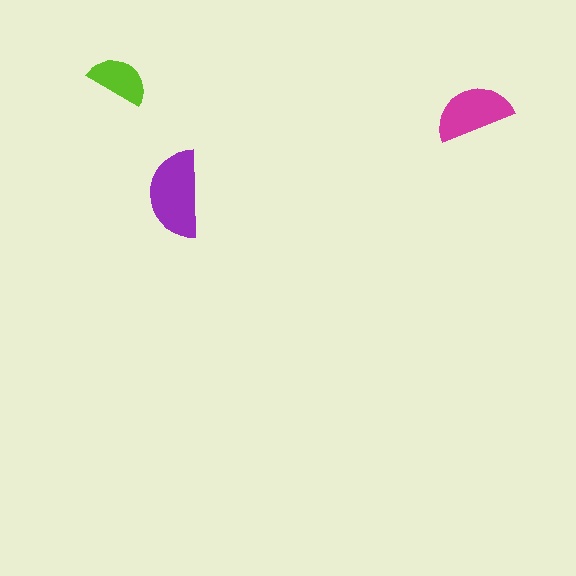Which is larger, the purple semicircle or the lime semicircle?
The purple one.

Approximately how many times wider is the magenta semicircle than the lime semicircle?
About 1.5 times wider.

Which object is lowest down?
The purple semicircle is bottommost.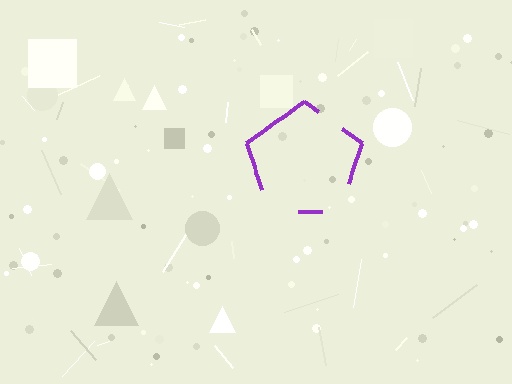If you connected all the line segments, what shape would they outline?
They would outline a pentagon.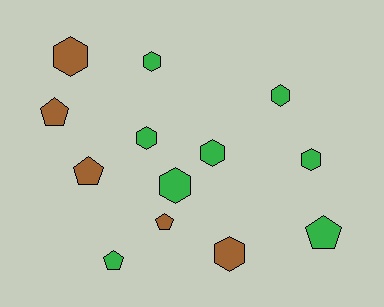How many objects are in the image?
There are 13 objects.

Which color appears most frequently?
Green, with 8 objects.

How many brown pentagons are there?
There are 3 brown pentagons.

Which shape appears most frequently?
Hexagon, with 8 objects.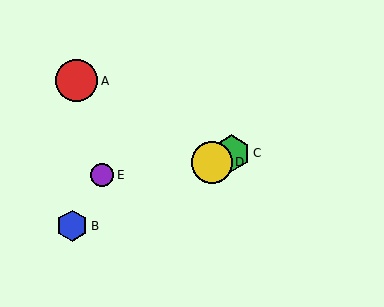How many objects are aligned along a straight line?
3 objects (B, C, D) are aligned along a straight line.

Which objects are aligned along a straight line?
Objects B, C, D are aligned along a straight line.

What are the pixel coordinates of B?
Object B is at (72, 226).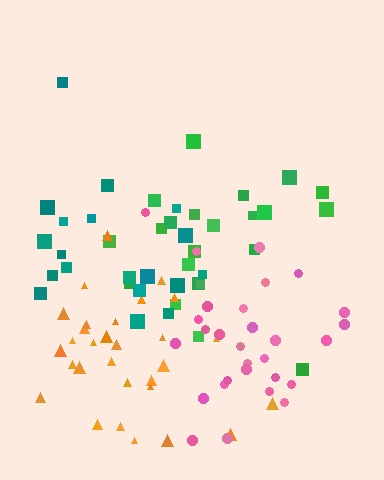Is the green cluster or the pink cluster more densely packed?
Pink.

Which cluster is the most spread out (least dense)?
Teal.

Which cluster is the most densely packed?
Pink.